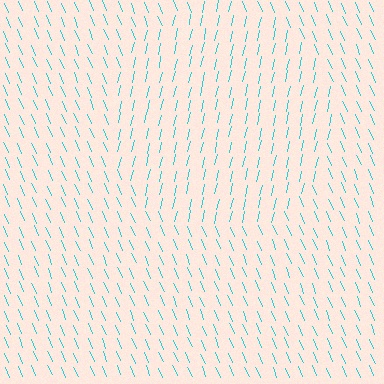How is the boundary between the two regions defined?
The boundary is defined purely by a change in line orientation (approximately 36 degrees difference). All lines are the same color and thickness.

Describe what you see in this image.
The image is filled with small cyan line segments. A circle region in the image has lines oriented differently from the surrounding lines, creating a visible texture boundary.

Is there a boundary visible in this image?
Yes, there is a texture boundary formed by a change in line orientation.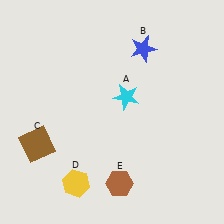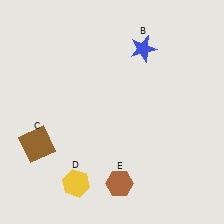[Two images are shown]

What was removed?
The cyan star (A) was removed in Image 2.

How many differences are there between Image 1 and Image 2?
There is 1 difference between the two images.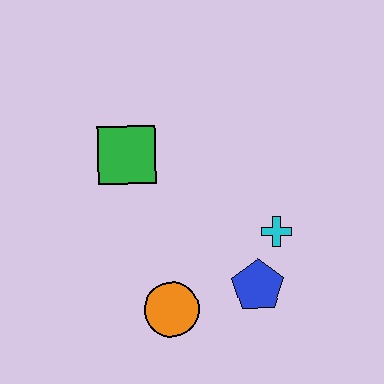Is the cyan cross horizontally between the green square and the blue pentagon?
No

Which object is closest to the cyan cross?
The blue pentagon is closest to the cyan cross.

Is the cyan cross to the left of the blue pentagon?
No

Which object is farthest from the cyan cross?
The green square is farthest from the cyan cross.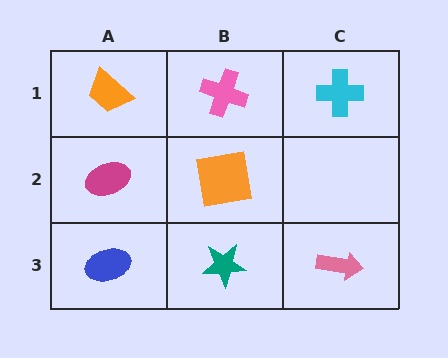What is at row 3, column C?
A pink arrow.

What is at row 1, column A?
An orange trapezoid.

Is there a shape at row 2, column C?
No, that cell is empty.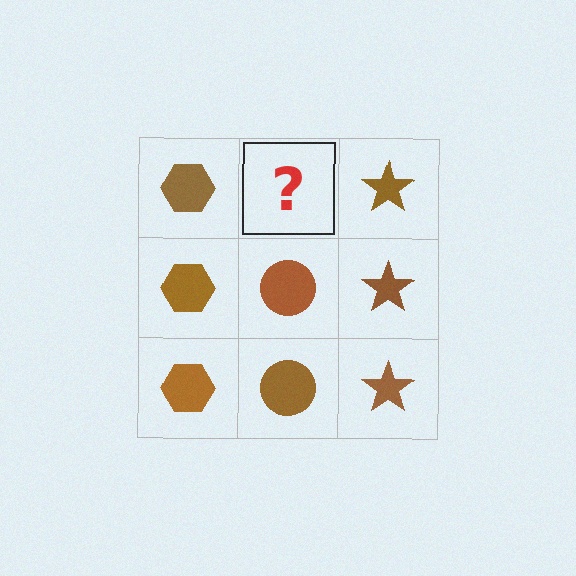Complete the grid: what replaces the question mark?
The question mark should be replaced with a brown circle.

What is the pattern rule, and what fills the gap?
The rule is that each column has a consistent shape. The gap should be filled with a brown circle.